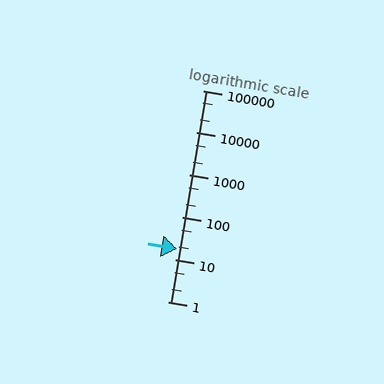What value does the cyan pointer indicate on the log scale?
The pointer indicates approximately 18.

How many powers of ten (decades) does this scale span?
The scale spans 5 decades, from 1 to 100000.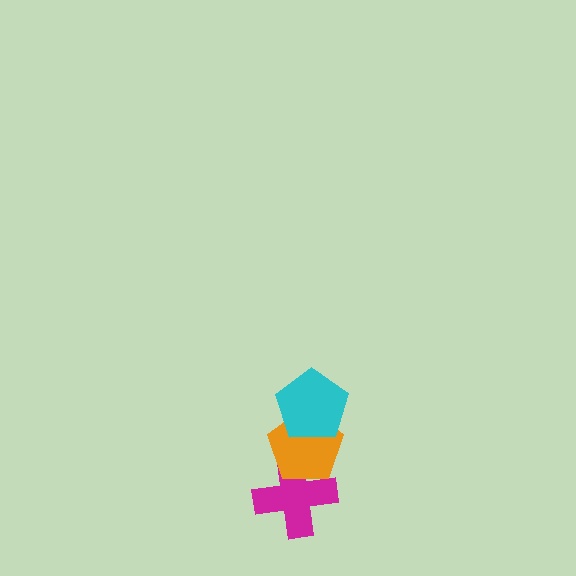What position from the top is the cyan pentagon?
The cyan pentagon is 1st from the top.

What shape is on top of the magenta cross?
The orange pentagon is on top of the magenta cross.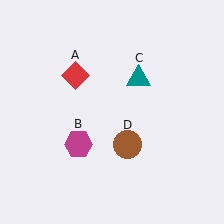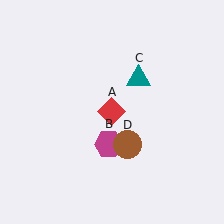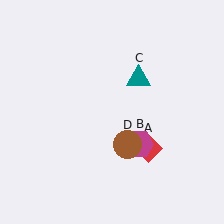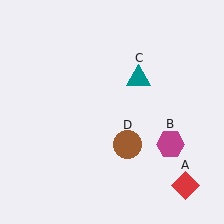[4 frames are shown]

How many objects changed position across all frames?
2 objects changed position: red diamond (object A), magenta hexagon (object B).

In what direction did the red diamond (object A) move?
The red diamond (object A) moved down and to the right.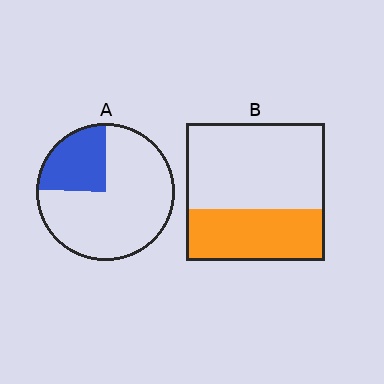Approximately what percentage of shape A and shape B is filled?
A is approximately 25% and B is approximately 40%.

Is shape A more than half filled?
No.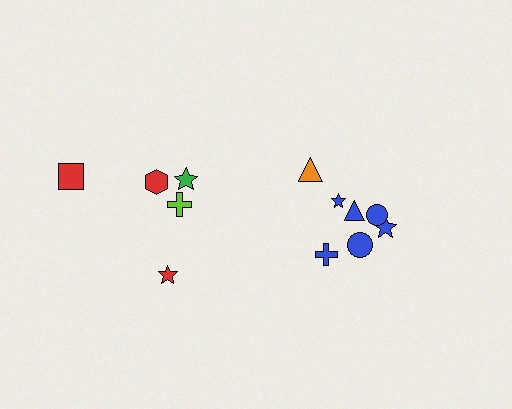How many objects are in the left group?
There are 5 objects.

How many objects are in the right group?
There are 7 objects.